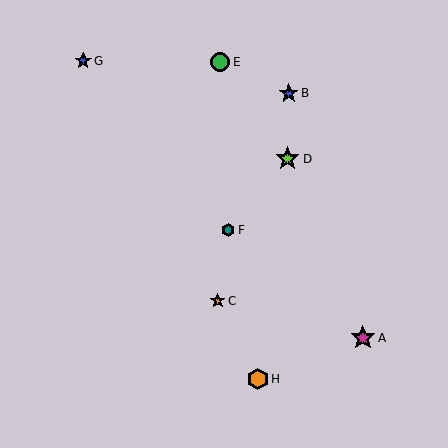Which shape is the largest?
The magenta star (labeled A) is the largest.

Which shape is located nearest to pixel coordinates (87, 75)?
The blue star (labeled G) at (83, 61) is nearest to that location.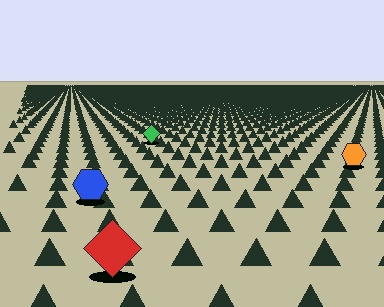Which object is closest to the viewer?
The red diamond is closest. The texture marks near it are larger and more spread out.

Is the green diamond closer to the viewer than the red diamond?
No. The red diamond is closer — you can tell from the texture gradient: the ground texture is coarser near it.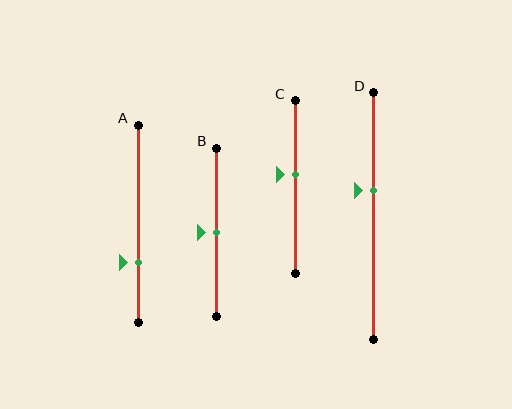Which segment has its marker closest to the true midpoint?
Segment B has its marker closest to the true midpoint.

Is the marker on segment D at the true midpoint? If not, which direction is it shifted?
No, the marker on segment D is shifted upward by about 10% of the segment length.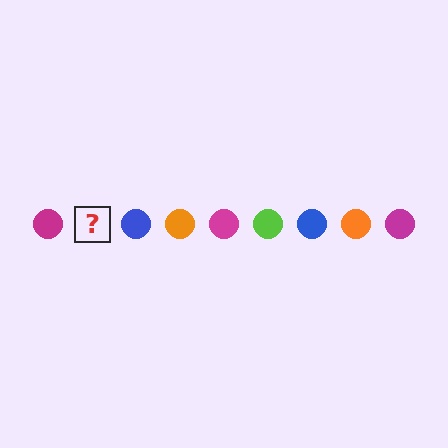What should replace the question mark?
The question mark should be replaced with a lime circle.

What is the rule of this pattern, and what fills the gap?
The rule is that the pattern cycles through magenta, lime, blue, orange circles. The gap should be filled with a lime circle.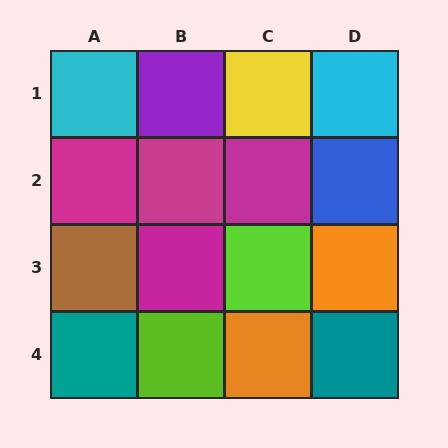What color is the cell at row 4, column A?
Teal.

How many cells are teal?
2 cells are teal.